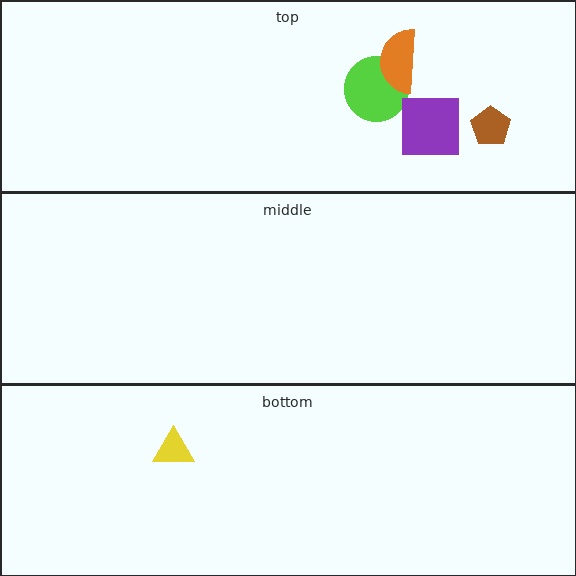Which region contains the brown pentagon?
The top region.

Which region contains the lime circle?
The top region.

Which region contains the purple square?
The top region.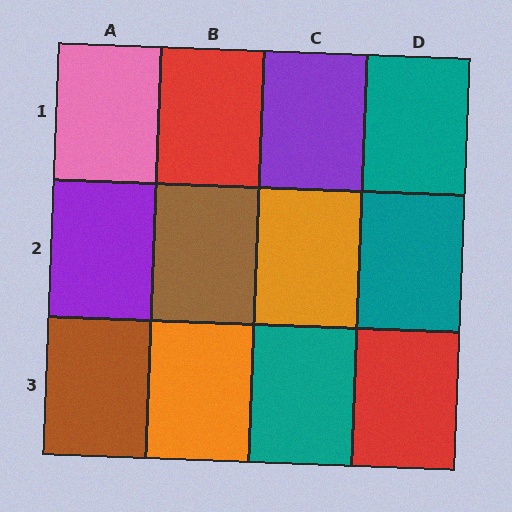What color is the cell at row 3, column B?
Orange.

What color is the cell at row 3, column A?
Brown.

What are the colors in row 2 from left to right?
Purple, brown, orange, teal.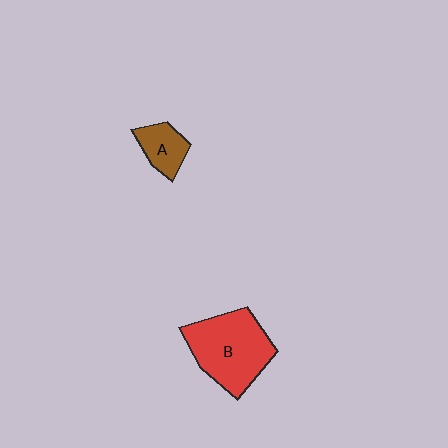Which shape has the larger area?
Shape B (red).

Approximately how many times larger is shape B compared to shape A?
Approximately 2.6 times.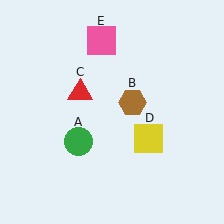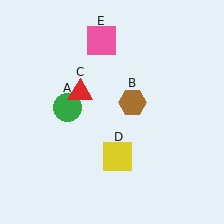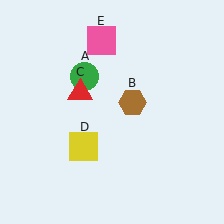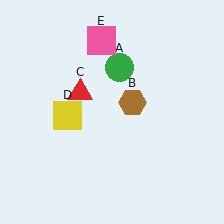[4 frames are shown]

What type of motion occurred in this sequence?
The green circle (object A), yellow square (object D) rotated clockwise around the center of the scene.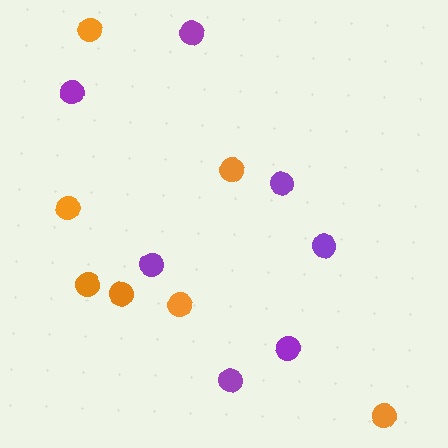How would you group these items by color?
There are 2 groups: one group of purple circles (7) and one group of orange circles (7).